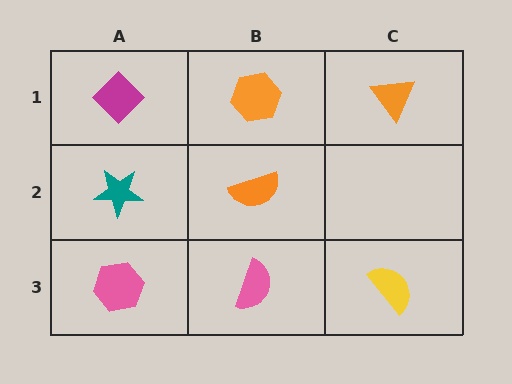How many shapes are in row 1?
3 shapes.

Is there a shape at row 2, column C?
No, that cell is empty.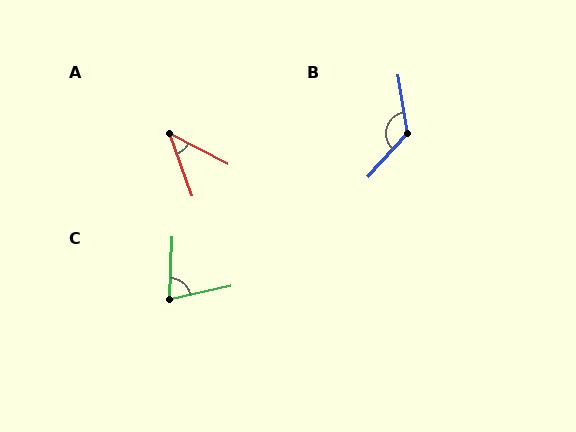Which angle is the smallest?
A, at approximately 43 degrees.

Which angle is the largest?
B, at approximately 129 degrees.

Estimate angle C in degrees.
Approximately 75 degrees.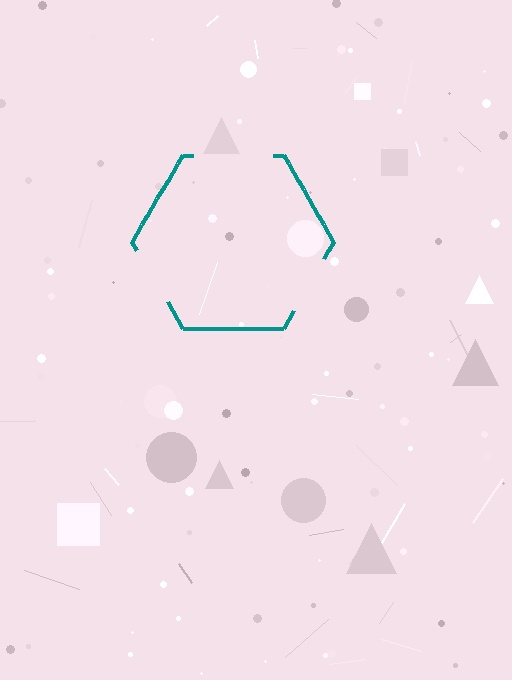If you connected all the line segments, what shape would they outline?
They would outline a hexagon.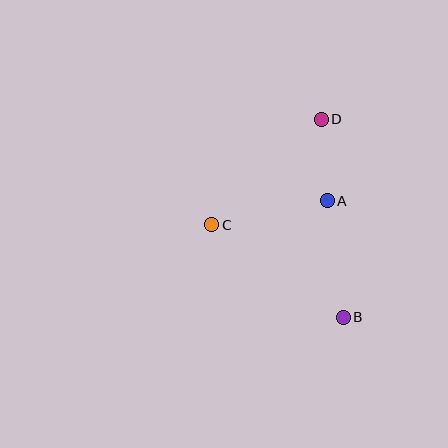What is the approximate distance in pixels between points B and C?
The distance between B and C is approximately 161 pixels.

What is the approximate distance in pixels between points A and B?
The distance between A and B is approximately 117 pixels.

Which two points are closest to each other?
Points A and D are closest to each other.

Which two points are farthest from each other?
Points B and D are farthest from each other.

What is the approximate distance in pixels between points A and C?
The distance between A and C is approximately 118 pixels.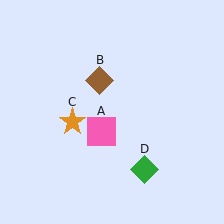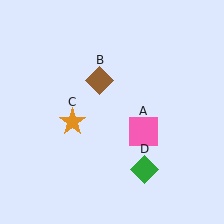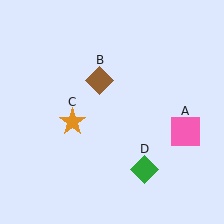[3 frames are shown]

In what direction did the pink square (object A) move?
The pink square (object A) moved right.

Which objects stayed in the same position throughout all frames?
Brown diamond (object B) and orange star (object C) and green diamond (object D) remained stationary.